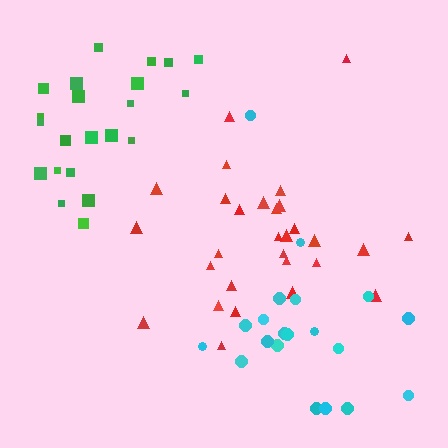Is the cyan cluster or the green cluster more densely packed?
Green.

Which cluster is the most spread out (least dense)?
Cyan.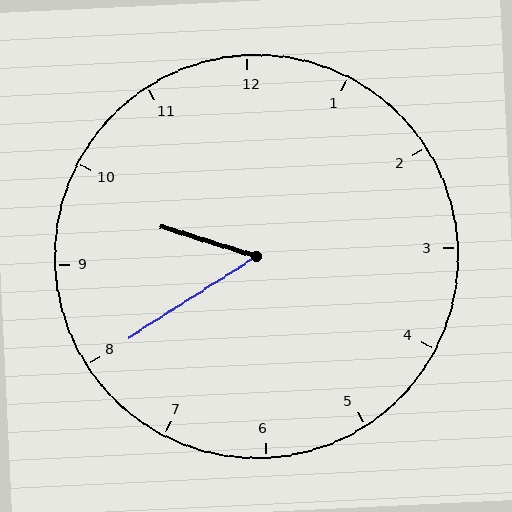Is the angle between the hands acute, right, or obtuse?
It is acute.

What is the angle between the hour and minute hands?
Approximately 50 degrees.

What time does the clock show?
9:40.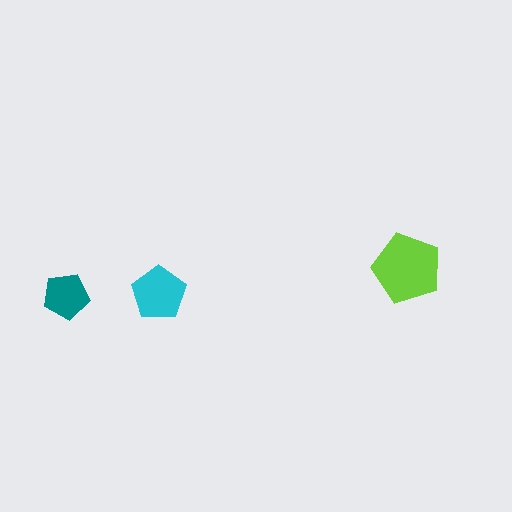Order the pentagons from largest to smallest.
the lime one, the cyan one, the teal one.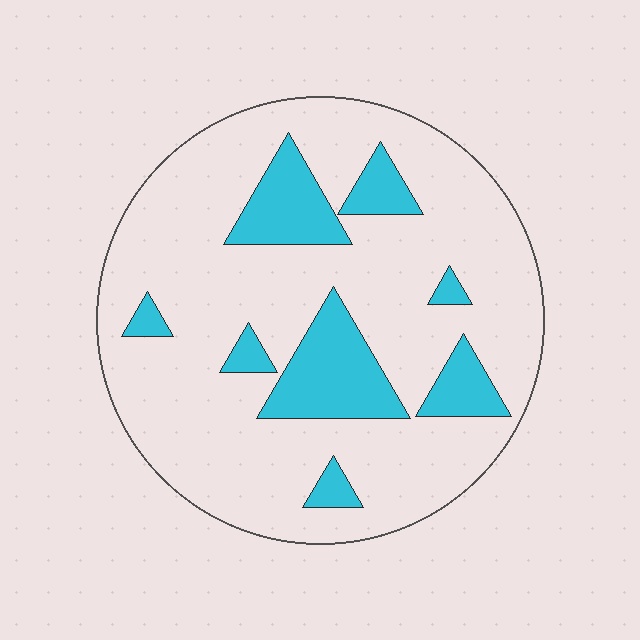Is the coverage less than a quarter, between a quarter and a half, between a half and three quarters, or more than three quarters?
Less than a quarter.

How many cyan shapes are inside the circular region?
8.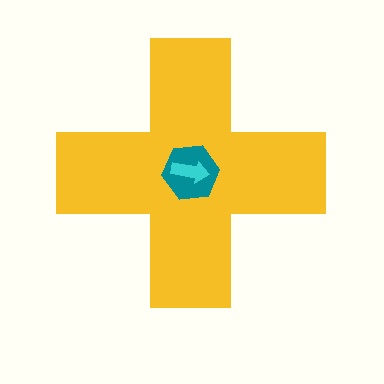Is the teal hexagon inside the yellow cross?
Yes.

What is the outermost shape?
The yellow cross.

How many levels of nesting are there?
3.